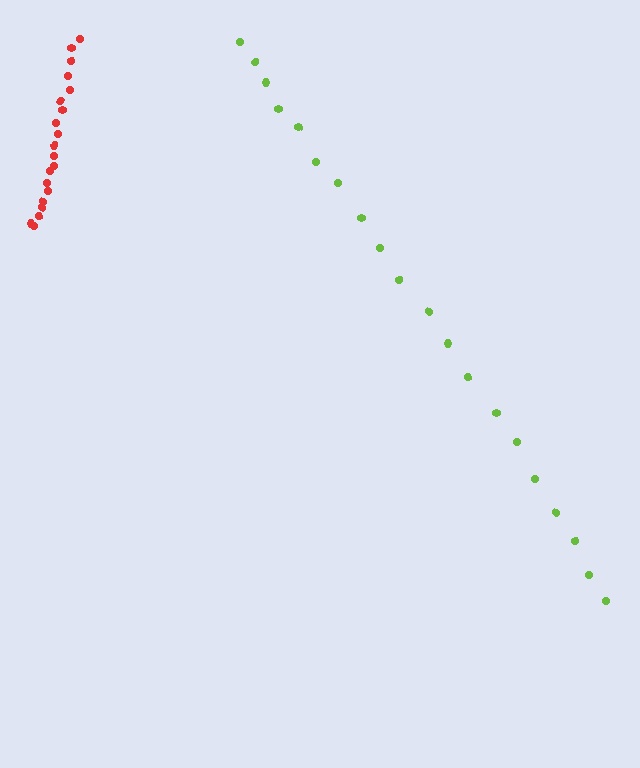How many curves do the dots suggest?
There are 2 distinct paths.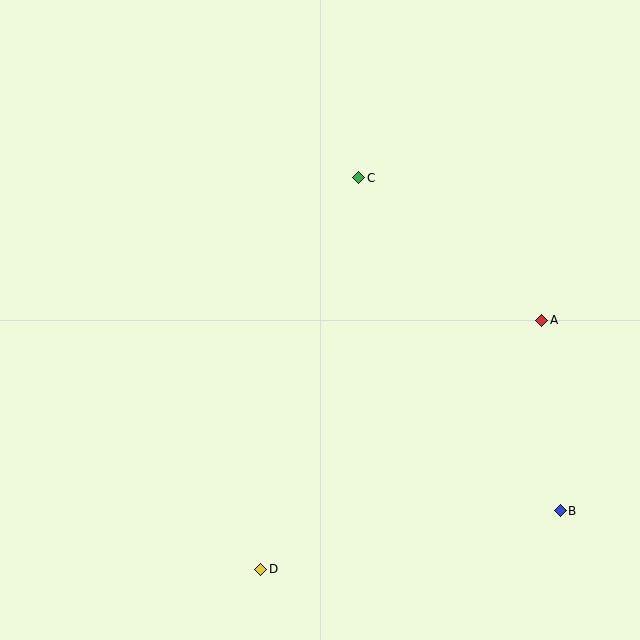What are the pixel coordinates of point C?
Point C is at (359, 178).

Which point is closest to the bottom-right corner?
Point B is closest to the bottom-right corner.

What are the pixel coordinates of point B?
Point B is at (560, 511).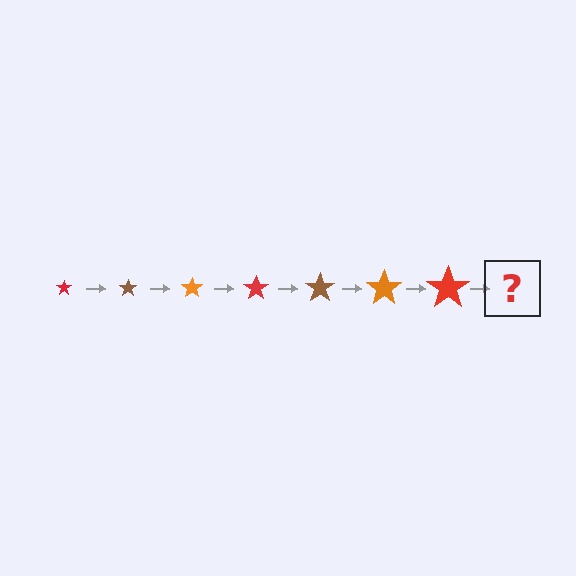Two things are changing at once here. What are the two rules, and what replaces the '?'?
The two rules are that the star grows larger each step and the color cycles through red, brown, and orange. The '?' should be a brown star, larger than the previous one.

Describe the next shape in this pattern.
It should be a brown star, larger than the previous one.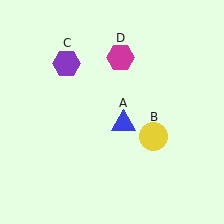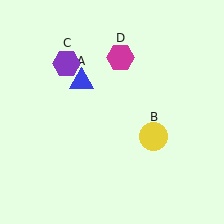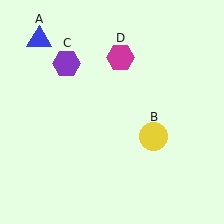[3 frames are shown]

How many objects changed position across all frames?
1 object changed position: blue triangle (object A).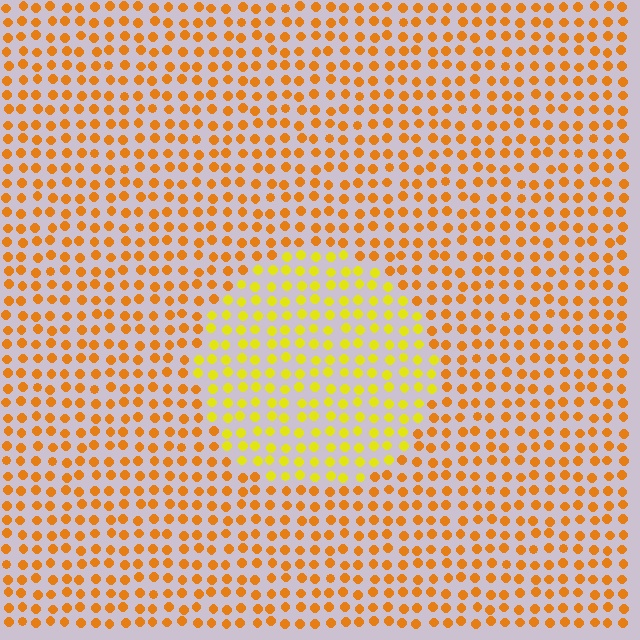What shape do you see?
I see a circle.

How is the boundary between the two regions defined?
The boundary is defined purely by a slight shift in hue (about 31 degrees). Spacing, size, and orientation are identical on both sides.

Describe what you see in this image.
The image is filled with small orange elements in a uniform arrangement. A circle-shaped region is visible where the elements are tinted to a slightly different hue, forming a subtle color boundary.